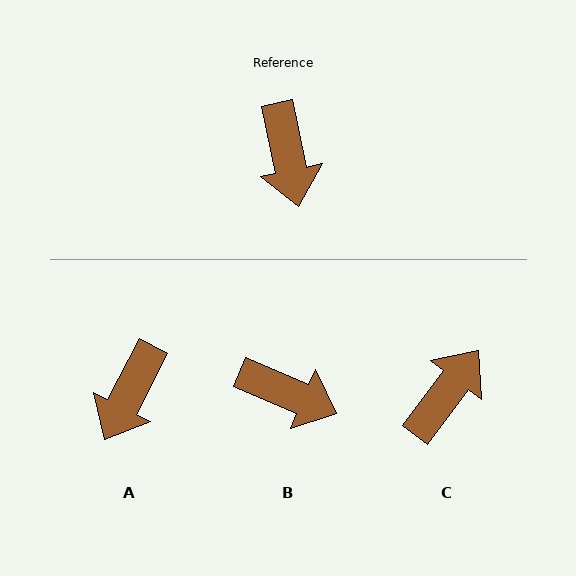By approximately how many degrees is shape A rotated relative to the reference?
Approximately 39 degrees clockwise.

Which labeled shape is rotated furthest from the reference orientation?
C, about 131 degrees away.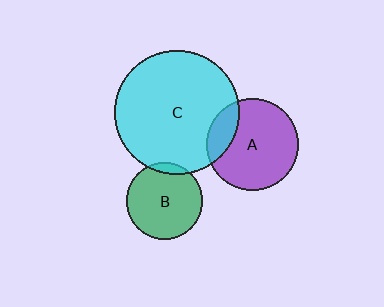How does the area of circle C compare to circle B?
Approximately 2.7 times.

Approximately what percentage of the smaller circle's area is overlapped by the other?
Approximately 20%.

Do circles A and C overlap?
Yes.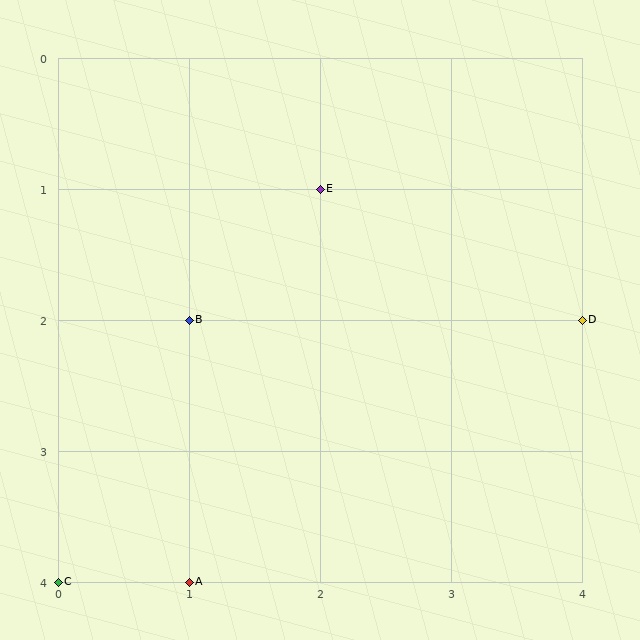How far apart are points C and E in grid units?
Points C and E are 2 columns and 3 rows apart (about 3.6 grid units diagonally).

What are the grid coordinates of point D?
Point D is at grid coordinates (4, 2).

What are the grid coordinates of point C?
Point C is at grid coordinates (0, 4).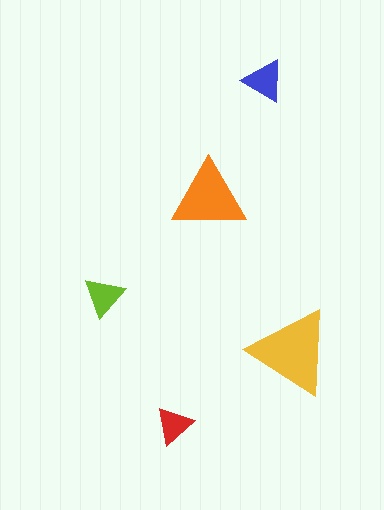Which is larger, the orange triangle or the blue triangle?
The orange one.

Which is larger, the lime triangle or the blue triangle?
The blue one.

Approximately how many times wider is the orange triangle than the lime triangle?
About 2 times wider.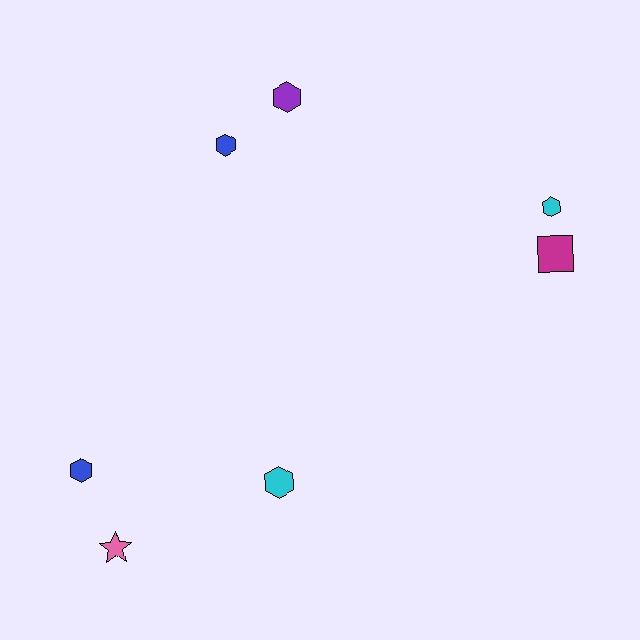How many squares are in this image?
There is 1 square.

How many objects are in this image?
There are 7 objects.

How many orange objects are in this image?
There are no orange objects.